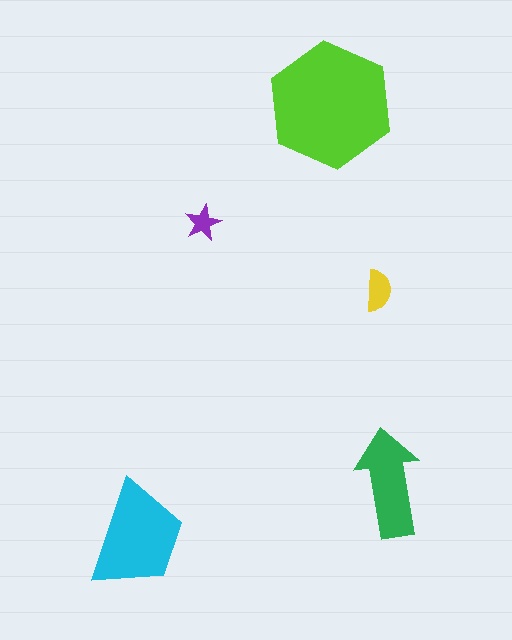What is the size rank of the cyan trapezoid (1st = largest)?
2nd.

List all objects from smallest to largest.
The purple star, the yellow semicircle, the green arrow, the cyan trapezoid, the lime hexagon.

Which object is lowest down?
The cyan trapezoid is bottommost.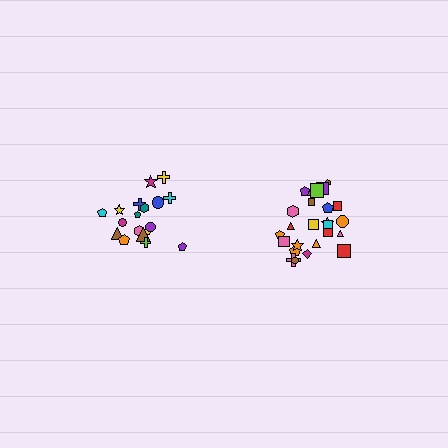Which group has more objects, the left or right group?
The right group.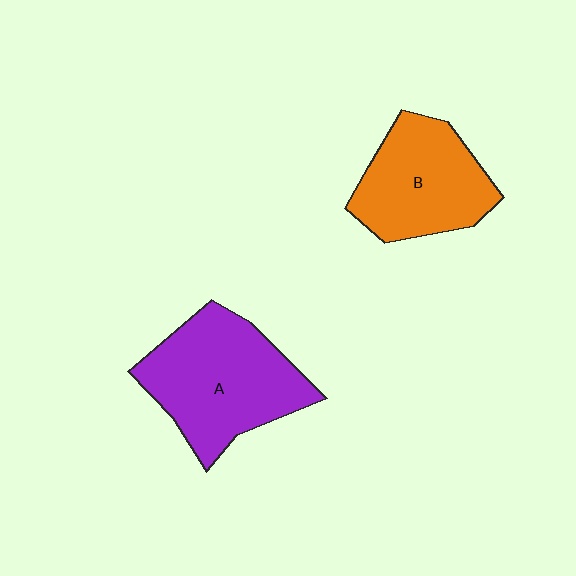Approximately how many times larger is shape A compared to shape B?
Approximately 1.3 times.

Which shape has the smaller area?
Shape B (orange).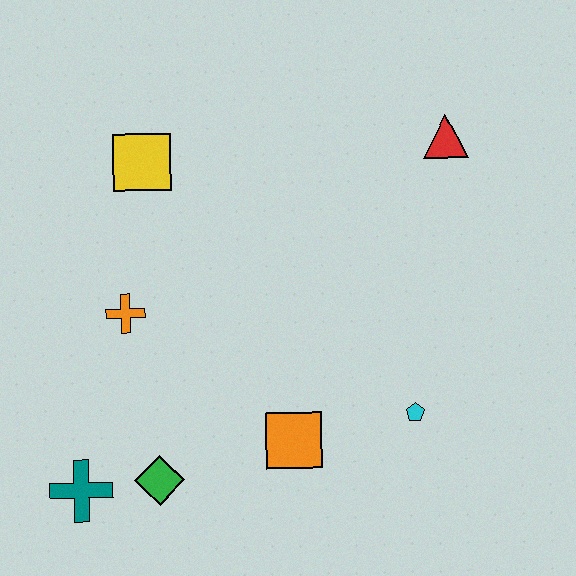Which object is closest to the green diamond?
The teal cross is closest to the green diamond.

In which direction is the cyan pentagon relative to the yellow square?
The cyan pentagon is to the right of the yellow square.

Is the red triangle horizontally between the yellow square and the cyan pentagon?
No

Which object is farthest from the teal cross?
The red triangle is farthest from the teal cross.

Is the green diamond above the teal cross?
Yes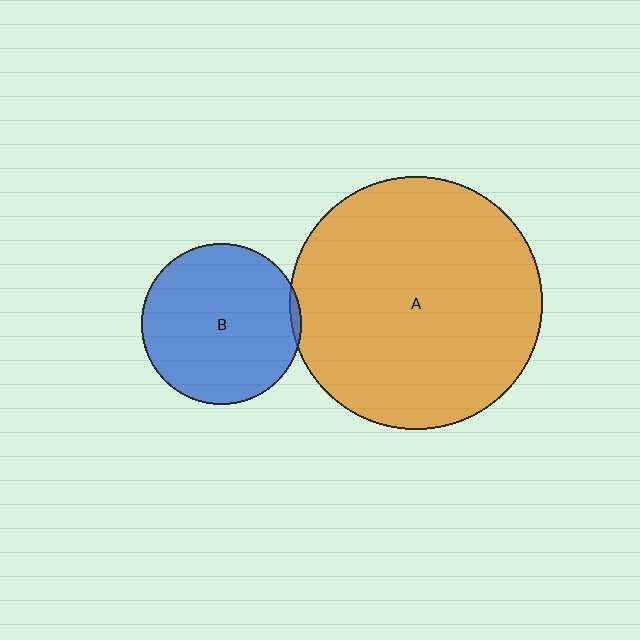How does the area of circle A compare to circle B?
Approximately 2.5 times.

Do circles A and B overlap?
Yes.